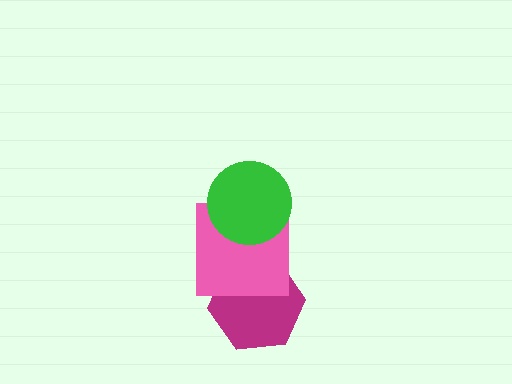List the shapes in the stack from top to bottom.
From top to bottom: the green circle, the pink square, the magenta hexagon.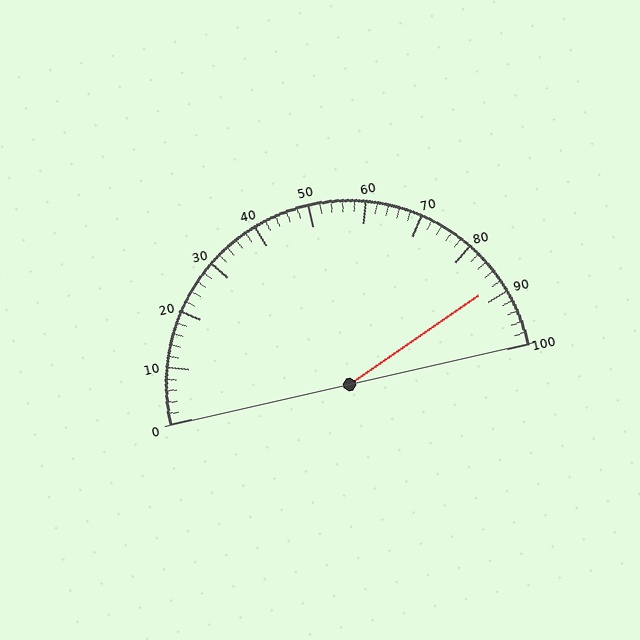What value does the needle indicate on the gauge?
The needle indicates approximately 88.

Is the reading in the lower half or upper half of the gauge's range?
The reading is in the upper half of the range (0 to 100).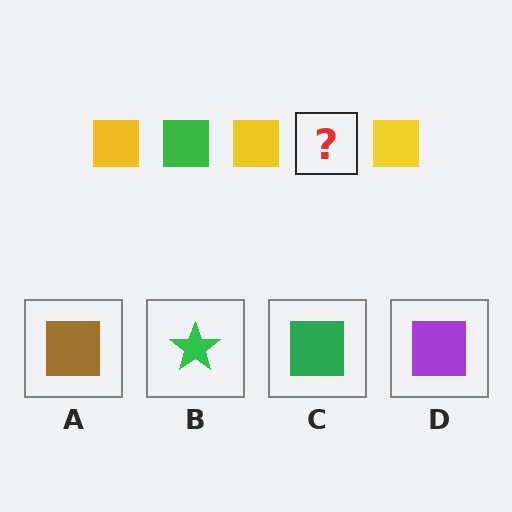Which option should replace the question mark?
Option C.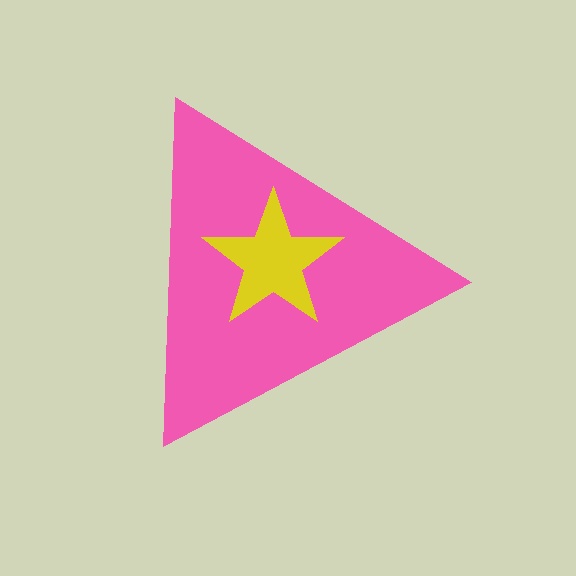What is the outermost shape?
The pink triangle.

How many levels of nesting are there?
2.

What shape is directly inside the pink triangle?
The yellow star.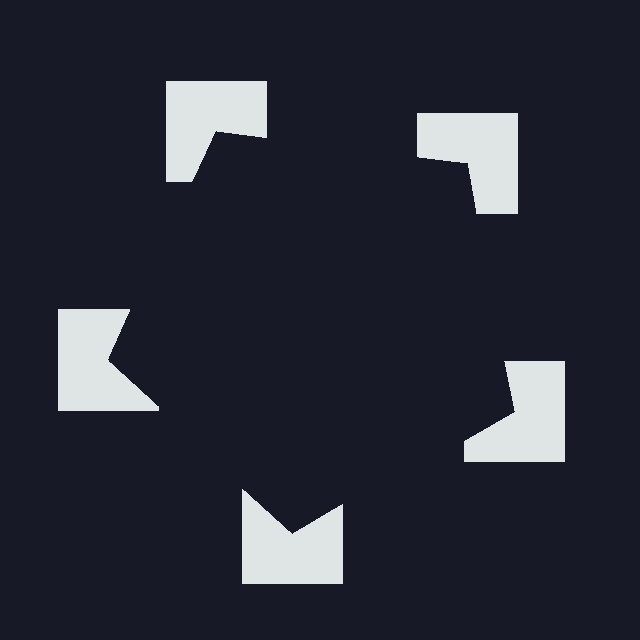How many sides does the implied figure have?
5 sides.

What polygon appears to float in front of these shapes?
An illusory pentagon — its edges are inferred from the aligned wedge cuts in the notched squares, not physically drawn.